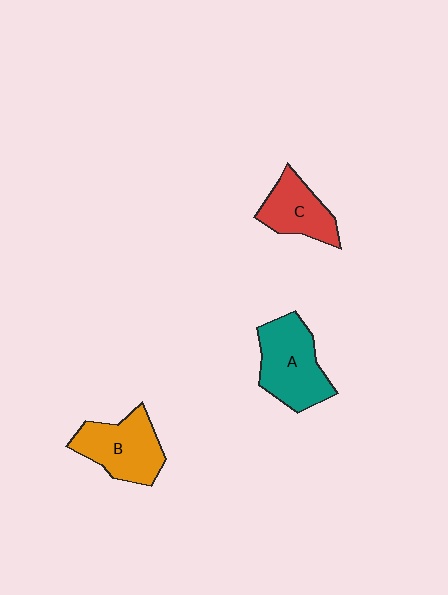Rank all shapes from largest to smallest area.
From largest to smallest: A (teal), B (orange), C (red).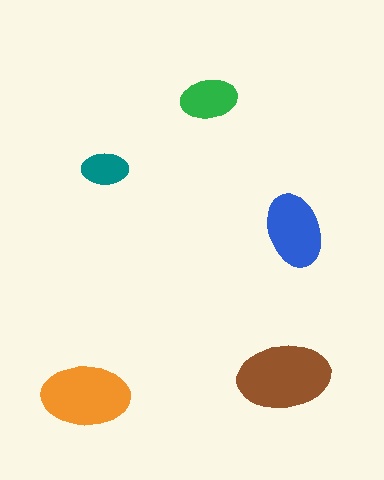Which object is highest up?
The green ellipse is topmost.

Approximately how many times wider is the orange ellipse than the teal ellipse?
About 2 times wider.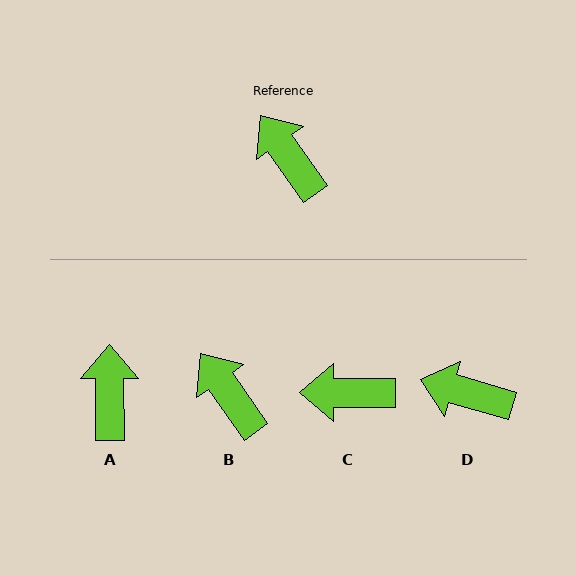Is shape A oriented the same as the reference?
No, it is off by about 35 degrees.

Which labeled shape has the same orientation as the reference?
B.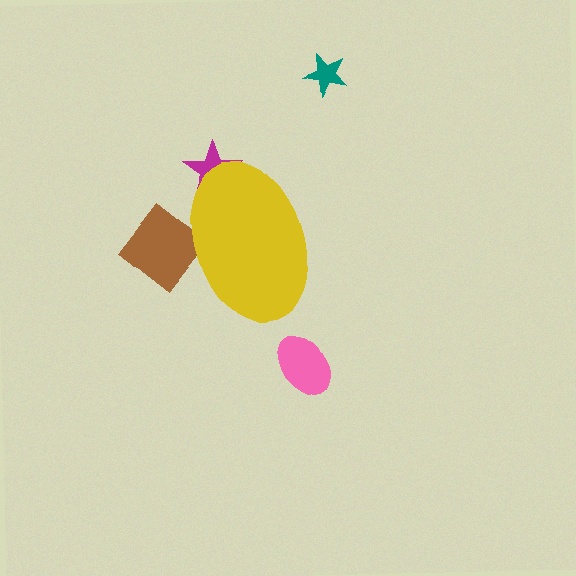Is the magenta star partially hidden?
Yes, the magenta star is partially hidden behind the yellow ellipse.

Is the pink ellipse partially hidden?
No, the pink ellipse is fully visible.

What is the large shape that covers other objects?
A yellow ellipse.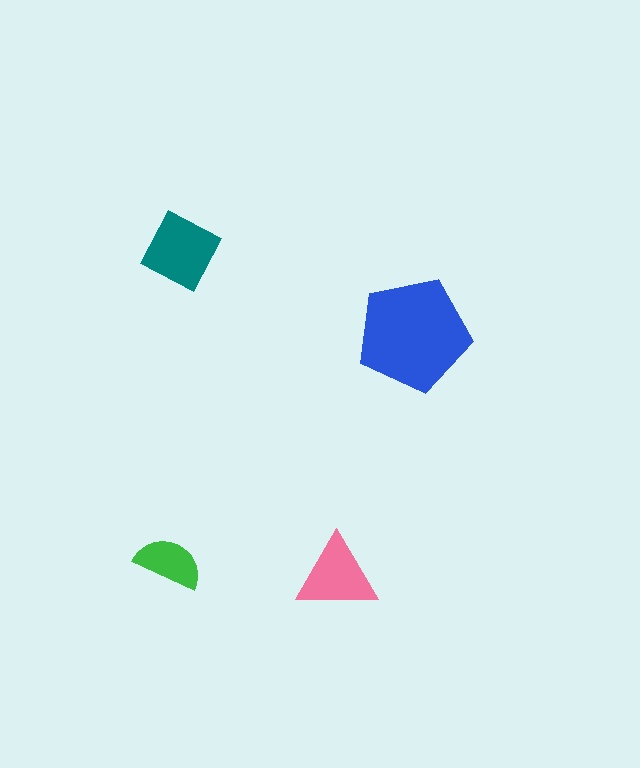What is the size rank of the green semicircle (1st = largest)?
4th.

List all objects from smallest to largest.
The green semicircle, the pink triangle, the teal diamond, the blue pentagon.